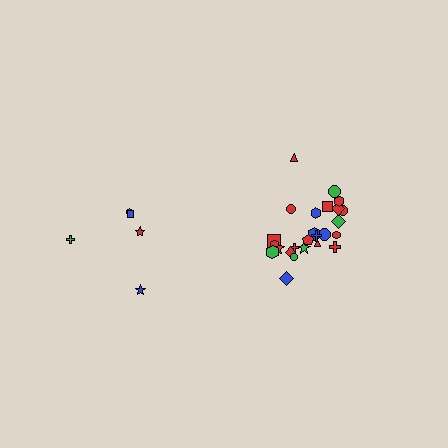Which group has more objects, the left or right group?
The right group.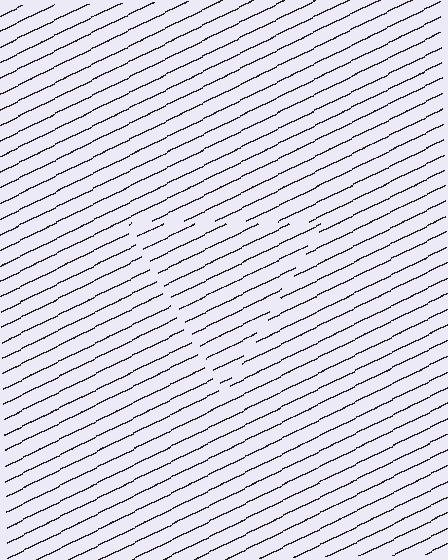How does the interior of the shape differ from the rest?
The interior of the shape contains the same grating, shifted by half a period — the contour is defined by the phase discontinuity where line-ends from the inner and outer gratings abut.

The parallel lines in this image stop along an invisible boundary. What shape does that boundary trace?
An illusory triangle. The interior of the shape contains the same grating, shifted by half a period — the contour is defined by the phase discontinuity where line-ends from the inner and outer gratings abut.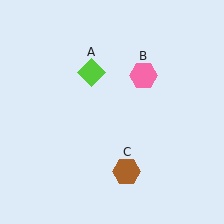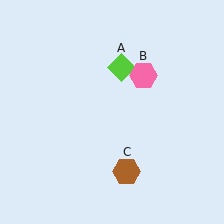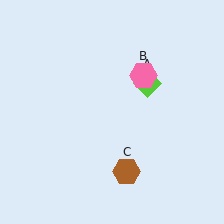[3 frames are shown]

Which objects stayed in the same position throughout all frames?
Pink hexagon (object B) and brown hexagon (object C) remained stationary.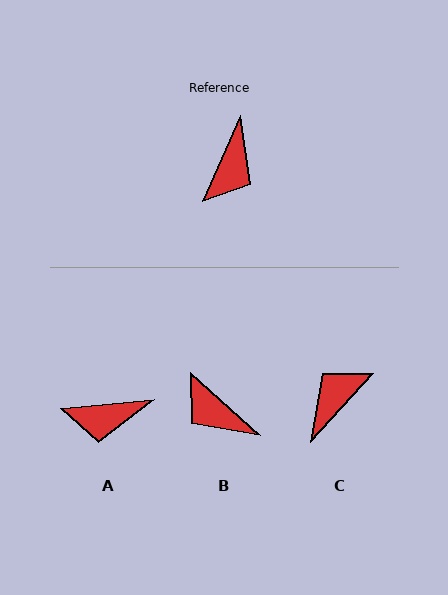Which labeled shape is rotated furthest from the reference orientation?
C, about 162 degrees away.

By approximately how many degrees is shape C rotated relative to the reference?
Approximately 162 degrees counter-clockwise.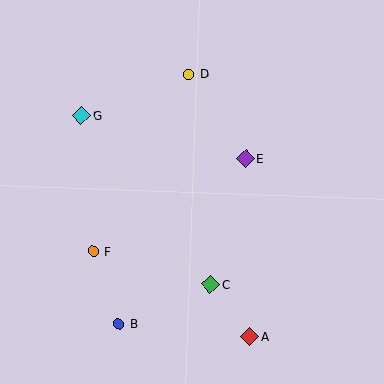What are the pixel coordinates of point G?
Point G is at (81, 115).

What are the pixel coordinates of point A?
Point A is at (249, 336).